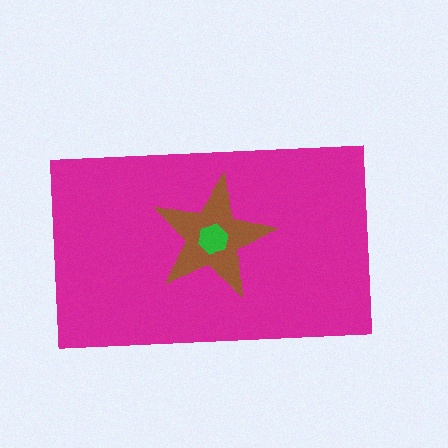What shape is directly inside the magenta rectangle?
The brown star.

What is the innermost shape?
The green hexagon.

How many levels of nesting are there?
3.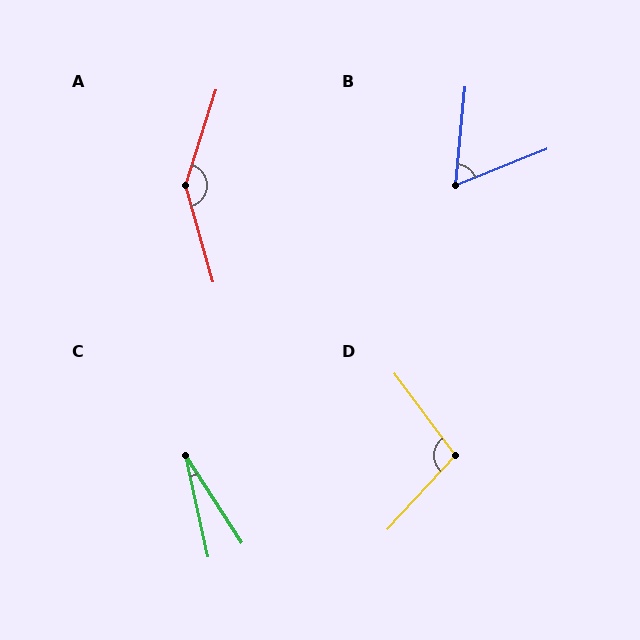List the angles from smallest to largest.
C (21°), B (63°), D (101°), A (147°).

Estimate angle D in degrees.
Approximately 101 degrees.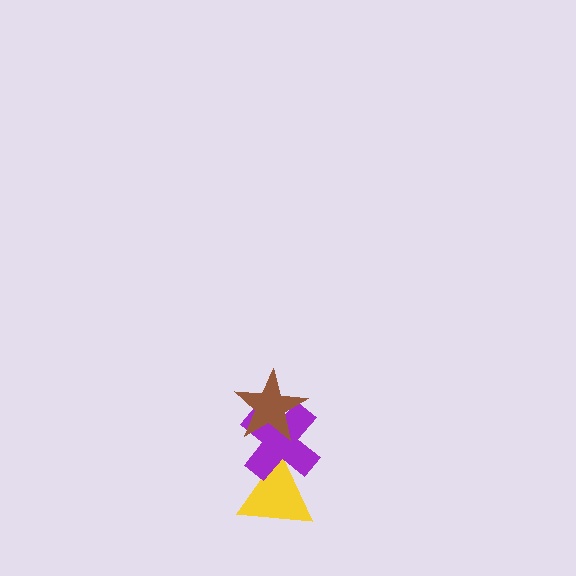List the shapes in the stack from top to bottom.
From top to bottom: the brown star, the purple cross, the yellow triangle.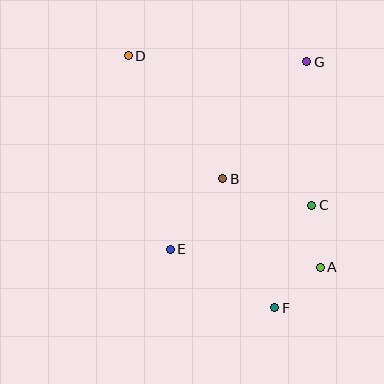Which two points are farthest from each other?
Points D and F are farthest from each other.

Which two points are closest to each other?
Points A and F are closest to each other.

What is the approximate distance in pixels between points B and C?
The distance between B and C is approximately 93 pixels.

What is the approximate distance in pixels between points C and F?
The distance between C and F is approximately 109 pixels.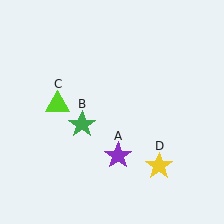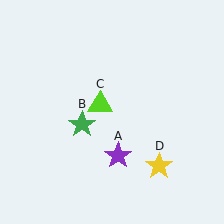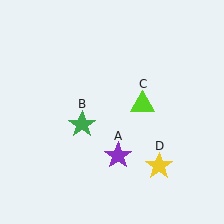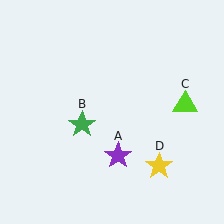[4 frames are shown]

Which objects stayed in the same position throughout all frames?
Purple star (object A) and green star (object B) and yellow star (object D) remained stationary.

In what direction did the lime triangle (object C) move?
The lime triangle (object C) moved right.